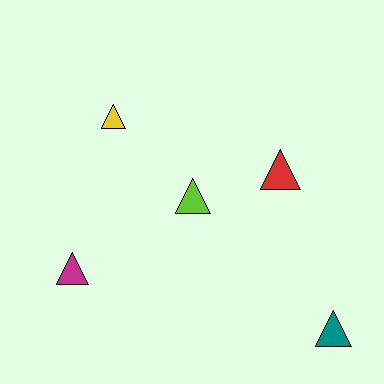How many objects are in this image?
There are 5 objects.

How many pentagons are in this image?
There are no pentagons.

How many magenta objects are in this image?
There is 1 magenta object.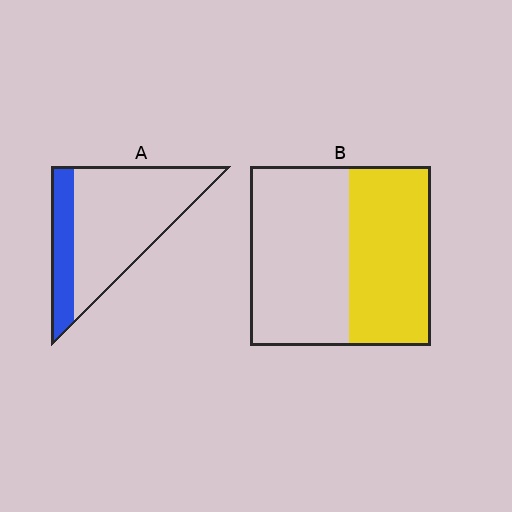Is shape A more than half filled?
No.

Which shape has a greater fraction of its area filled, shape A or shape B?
Shape B.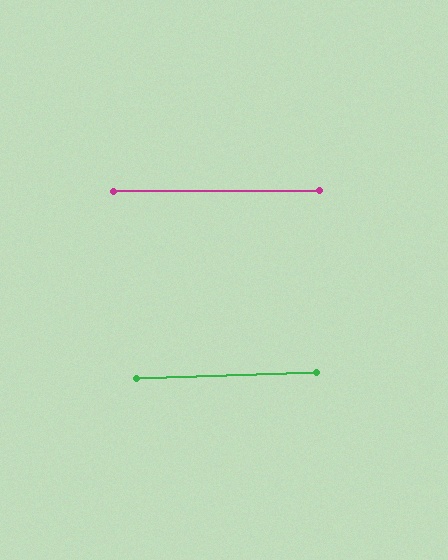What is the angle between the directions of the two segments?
Approximately 2 degrees.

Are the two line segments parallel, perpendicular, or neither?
Parallel — their directions differ by only 1.9°.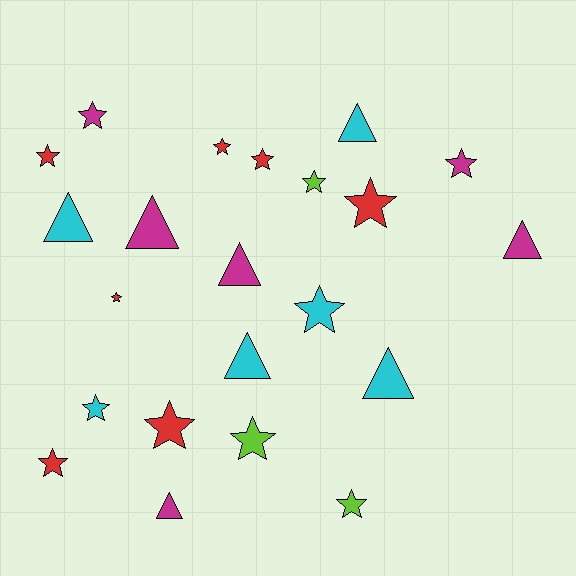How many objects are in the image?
There are 22 objects.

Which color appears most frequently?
Red, with 7 objects.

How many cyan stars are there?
There are 2 cyan stars.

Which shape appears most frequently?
Star, with 14 objects.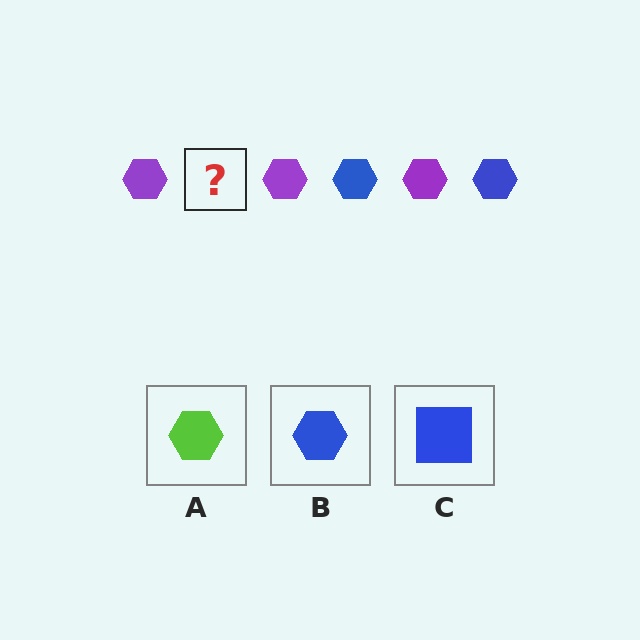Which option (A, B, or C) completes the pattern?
B.